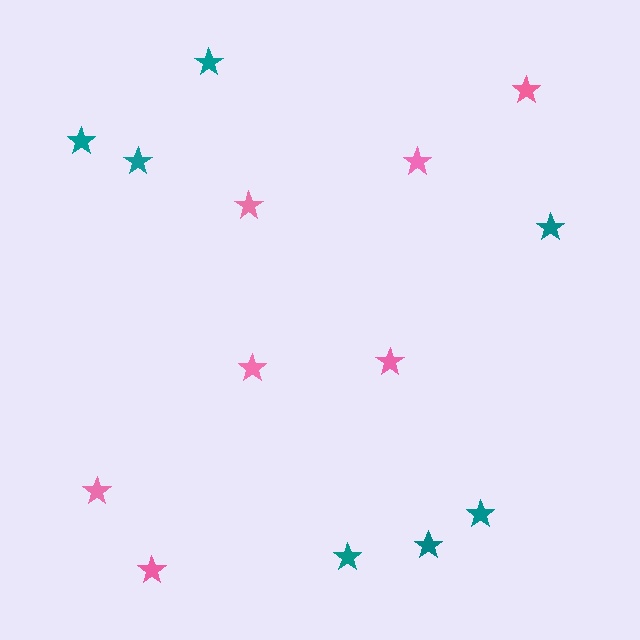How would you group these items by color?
There are 2 groups: one group of pink stars (7) and one group of teal stars (7).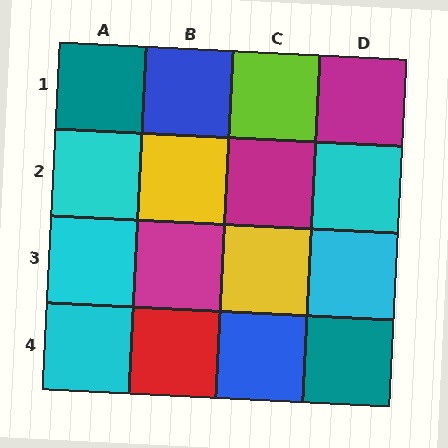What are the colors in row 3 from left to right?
Cyan, magenta, yellow, cyan.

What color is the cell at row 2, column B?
Yellow.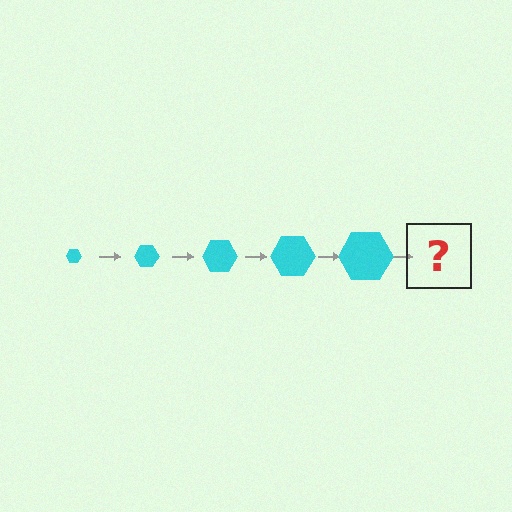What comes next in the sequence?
The next element should be a cyan hexagon, larger than the previous one.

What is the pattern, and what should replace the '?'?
The pattern is that the hexagon gets progressively larger each step. The '?' should be a cyan hexagon, larger than the previous one.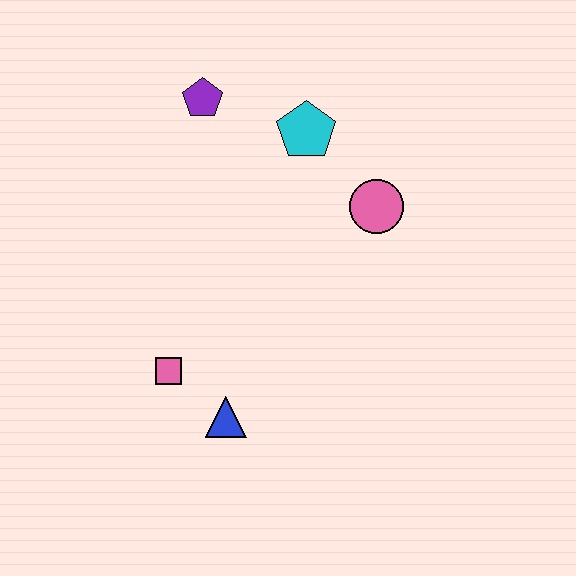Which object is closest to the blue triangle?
The pink square is closest to the blue triangle.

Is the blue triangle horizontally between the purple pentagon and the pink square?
No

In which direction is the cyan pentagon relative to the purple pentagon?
The cyan pentagon is to the right of the purple pentagon.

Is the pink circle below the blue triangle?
No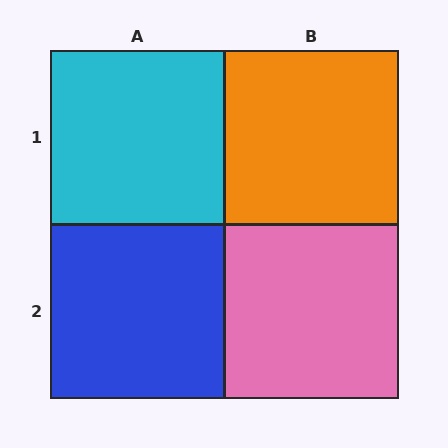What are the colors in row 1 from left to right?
Cyan, orange.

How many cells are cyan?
1 cell is cyan.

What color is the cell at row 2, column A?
Blue.